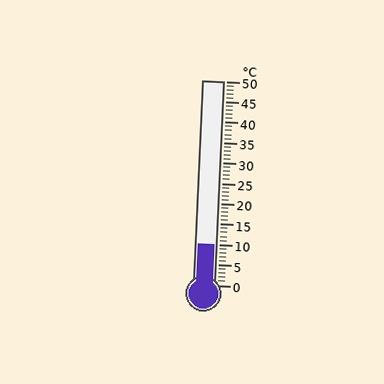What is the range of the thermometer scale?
The thermometer scale ranges from 0°C to 50°C.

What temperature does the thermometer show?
The thermometer shows approximately 10°C.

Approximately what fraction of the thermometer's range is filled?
The thermometer is filled to approximately 20% of its range.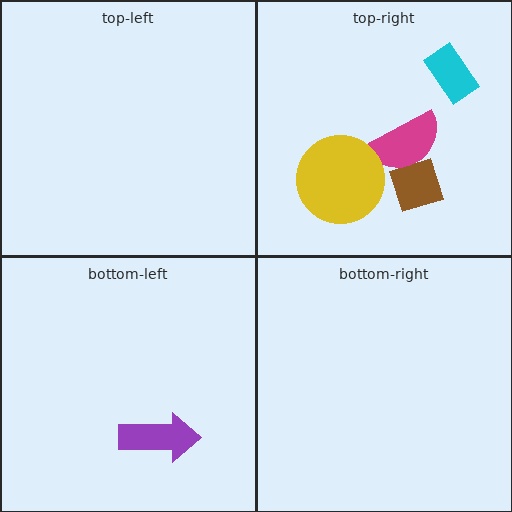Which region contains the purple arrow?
The bottom-left region.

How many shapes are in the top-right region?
4.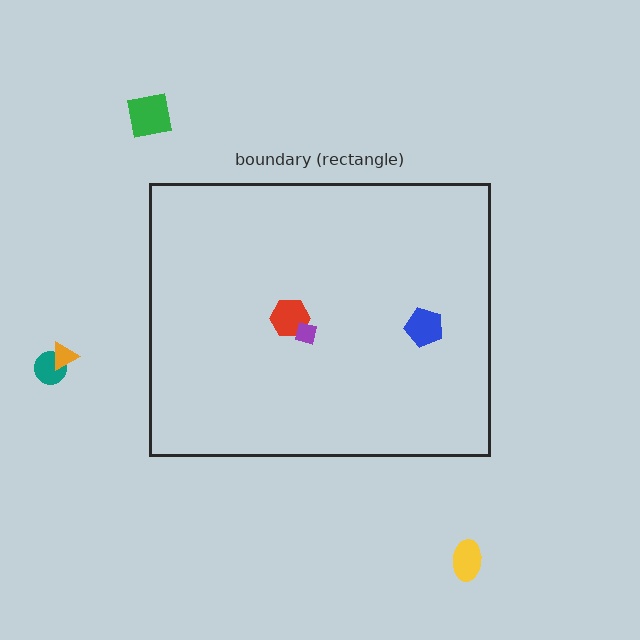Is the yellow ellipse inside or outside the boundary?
Outside.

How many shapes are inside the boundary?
3 inside, 4 outside.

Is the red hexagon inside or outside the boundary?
Inside.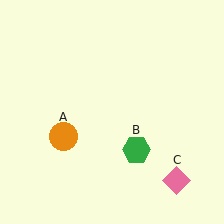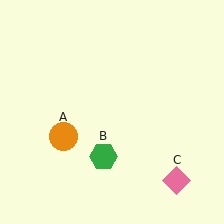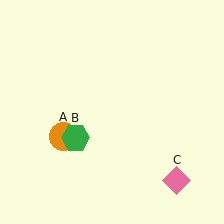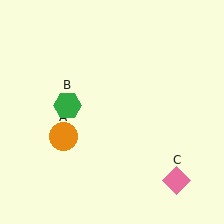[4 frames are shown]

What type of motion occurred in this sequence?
The green hexagon (object B) rotated clockwise around the center of the scene.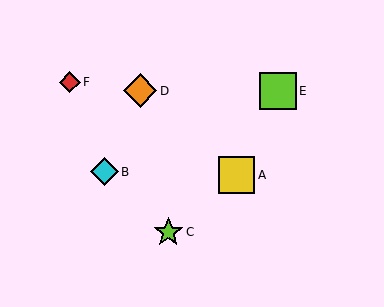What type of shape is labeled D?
Shape D is an orange diamond.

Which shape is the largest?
The lime square (labeled E) is the largest.